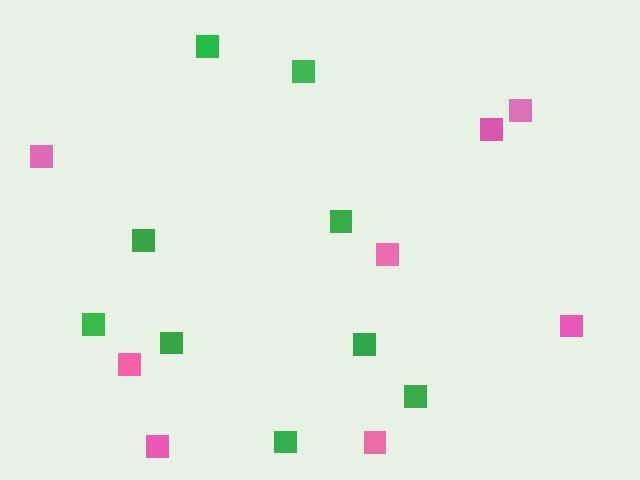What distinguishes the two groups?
There are 2 groups: one group of pink squares (8) and one group of green squares (9).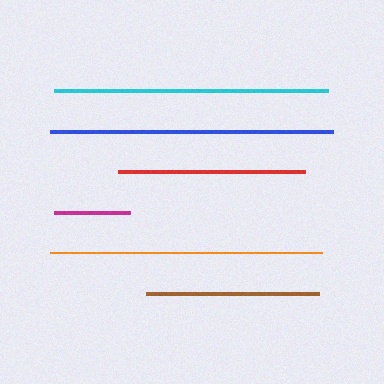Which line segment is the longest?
The blue line is the longest at approximately 283 pixels.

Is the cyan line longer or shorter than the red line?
The cyan line is longer than the red line.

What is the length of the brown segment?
The brown segment is approximately 174 pixels long.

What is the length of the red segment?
The red segment is approximately 187 pixels long.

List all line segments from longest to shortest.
From longest to shortest: blue, cyan, orange, red, brown, magenta.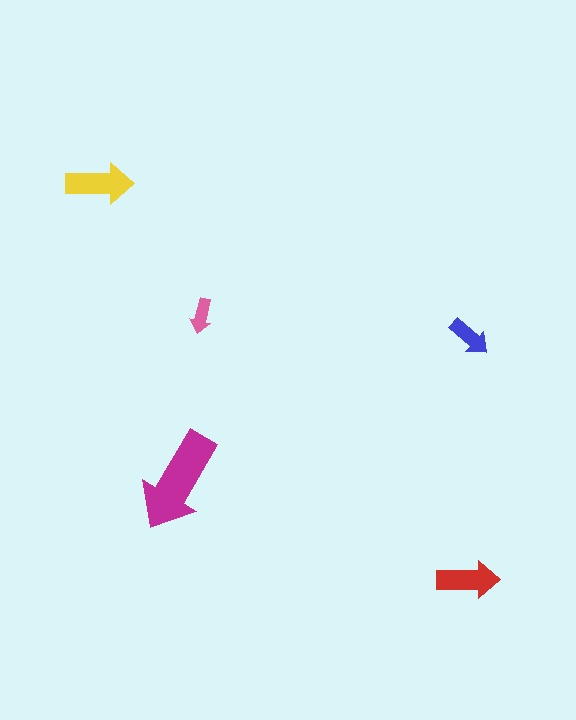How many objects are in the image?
There are 5 objects in the image.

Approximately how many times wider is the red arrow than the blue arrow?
About 1.5 times wider.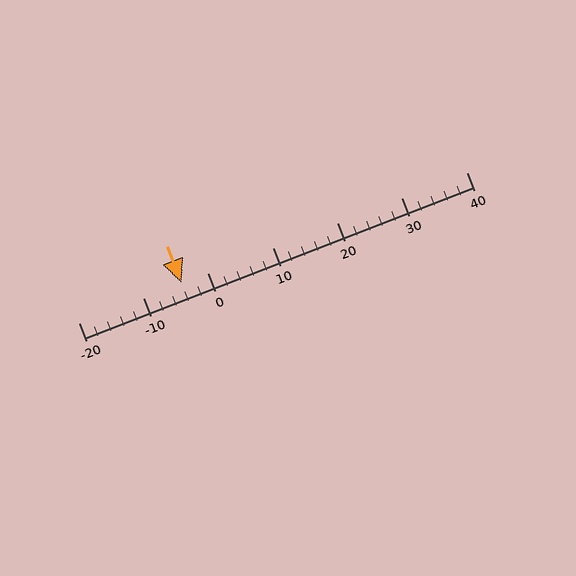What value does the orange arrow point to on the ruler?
The orange arrow points to approximately -4.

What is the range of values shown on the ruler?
The ruler shows values from -20 to 40.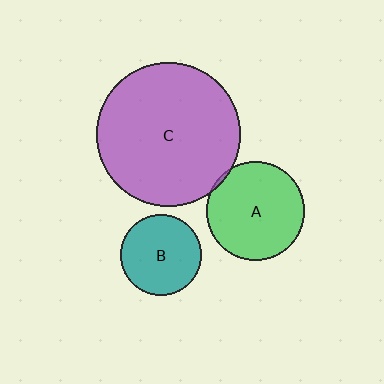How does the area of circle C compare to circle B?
Approximately 3.1 times.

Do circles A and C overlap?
Yes.